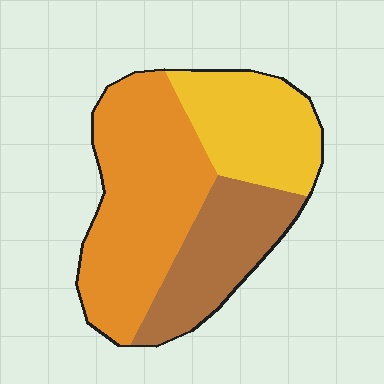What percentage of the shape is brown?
Brown takes up about one quarter (1/4) of the shape.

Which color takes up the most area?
Orange, at roughly 45%.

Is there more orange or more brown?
Orange.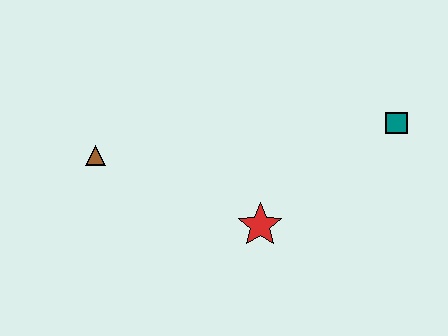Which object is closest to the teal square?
The red star is closest to the teal square.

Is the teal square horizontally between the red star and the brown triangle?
No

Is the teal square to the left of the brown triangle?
No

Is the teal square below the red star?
No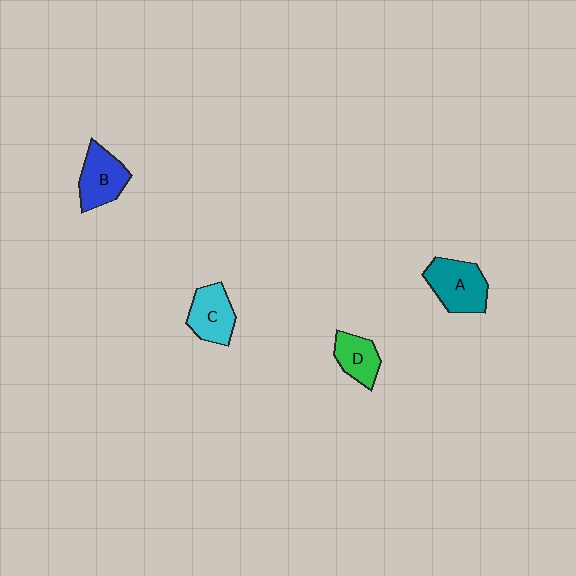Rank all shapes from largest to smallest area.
From largest to smallest: A (teal), B (blue), C (cyan), D (green).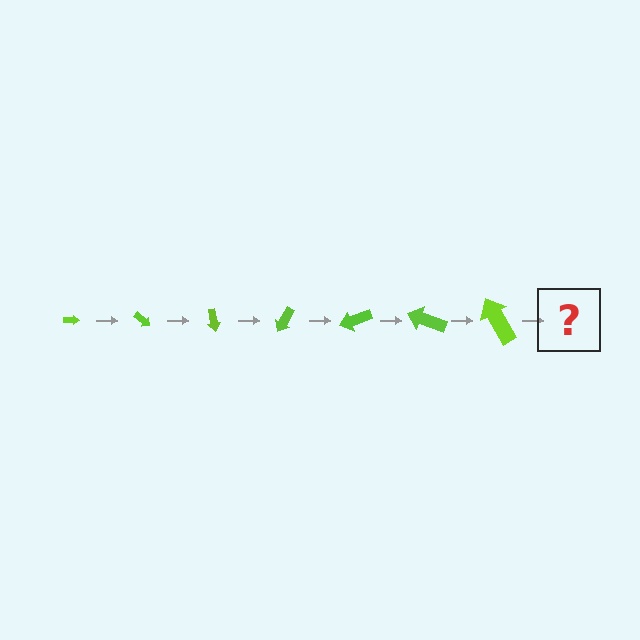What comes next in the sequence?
The next element should be an arrow, larger than the previous one and rotated 280 degrees from the start.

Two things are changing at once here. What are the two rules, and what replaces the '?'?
The two rules are that the arrow grows larger each step and it rotates 40 degrees each step. The '?' should be an arrow, larger than the previous one and rotated 280 degrees from the start.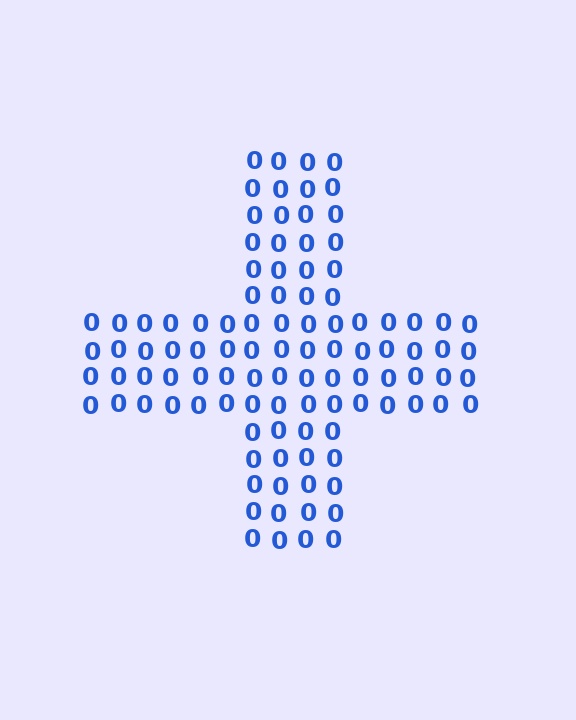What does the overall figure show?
The overall figure shows a cross.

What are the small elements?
The small elements are digit 0's.